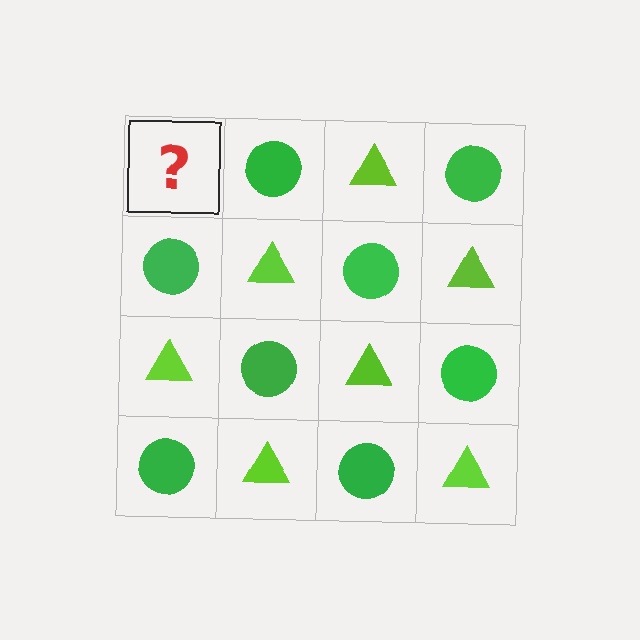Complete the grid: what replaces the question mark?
The question mark should be replaced with a lime triangle.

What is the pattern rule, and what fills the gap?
The rule is that it alternates lime triangle and green circle in a checkerboard pattern. The gap should be filled with a lime triangle.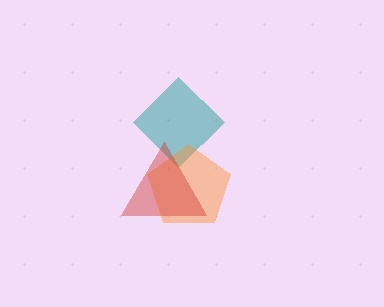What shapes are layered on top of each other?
The layered shapes are: a teal diamond, an orange pentagon, a red triangle.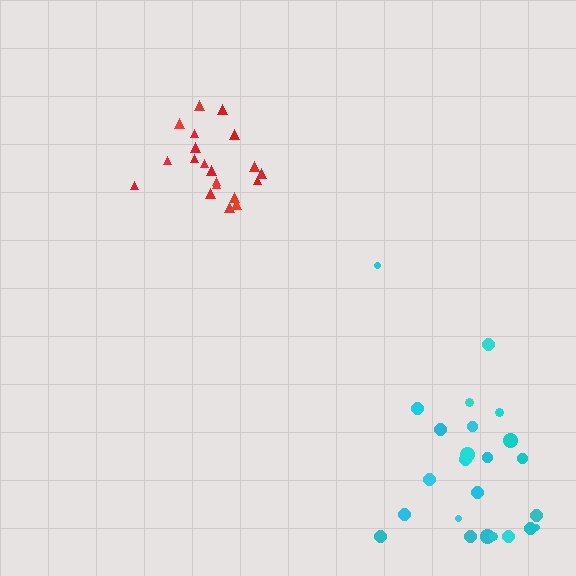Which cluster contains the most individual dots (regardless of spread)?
Cyan (24).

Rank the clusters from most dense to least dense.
red, cyan.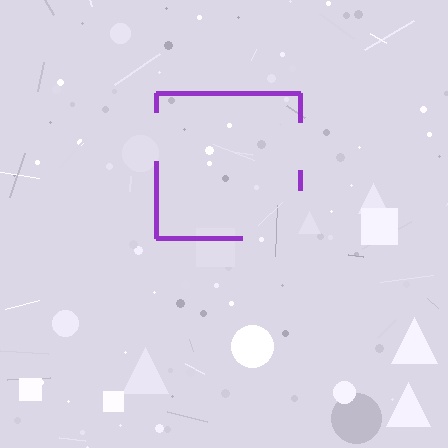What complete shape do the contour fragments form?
The contour fragments form a square.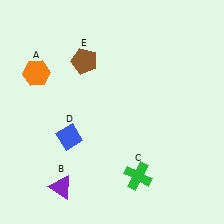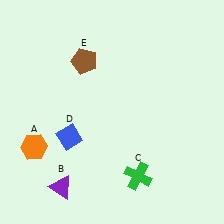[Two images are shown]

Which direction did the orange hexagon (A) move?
The orange hexagon (A) moved down.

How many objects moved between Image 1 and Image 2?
1 object moved between the two images.